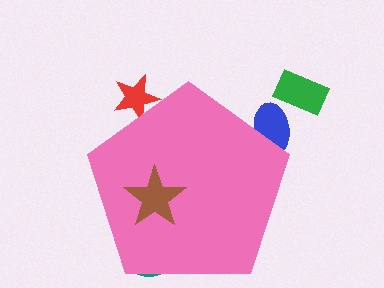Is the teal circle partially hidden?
Yes, the teal circle is partially hidden behind the pink pentagon.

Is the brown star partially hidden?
No, the brown star is fully visible.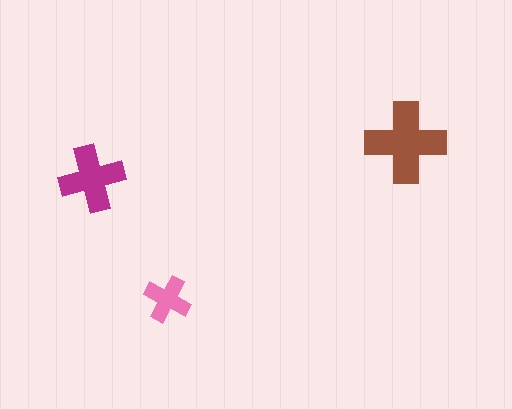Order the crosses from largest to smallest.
the brown one, the magenta one, the pink one.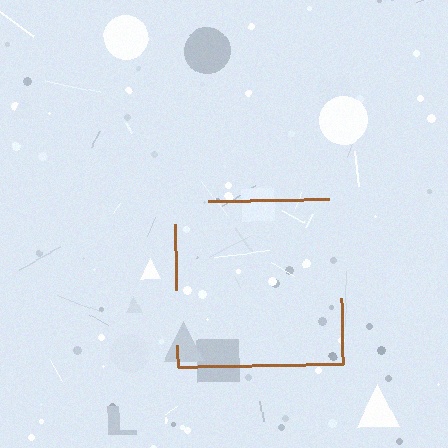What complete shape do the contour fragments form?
The contour fragments form a square.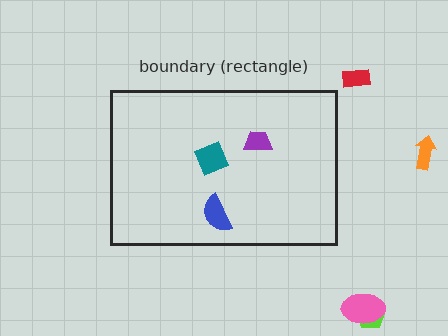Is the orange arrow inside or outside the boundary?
Outside.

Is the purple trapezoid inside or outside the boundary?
Inside.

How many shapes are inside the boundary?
3 inside, 4 outside.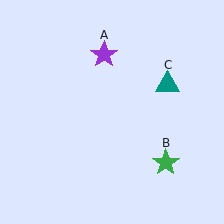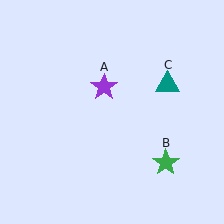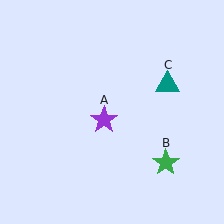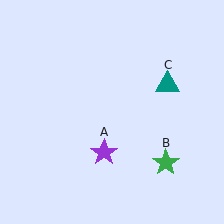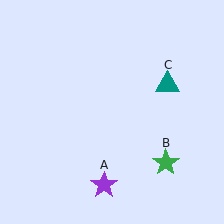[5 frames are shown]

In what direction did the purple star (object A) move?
The purple star (object A) moved down.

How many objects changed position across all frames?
1 object changed position: purple star (object A).